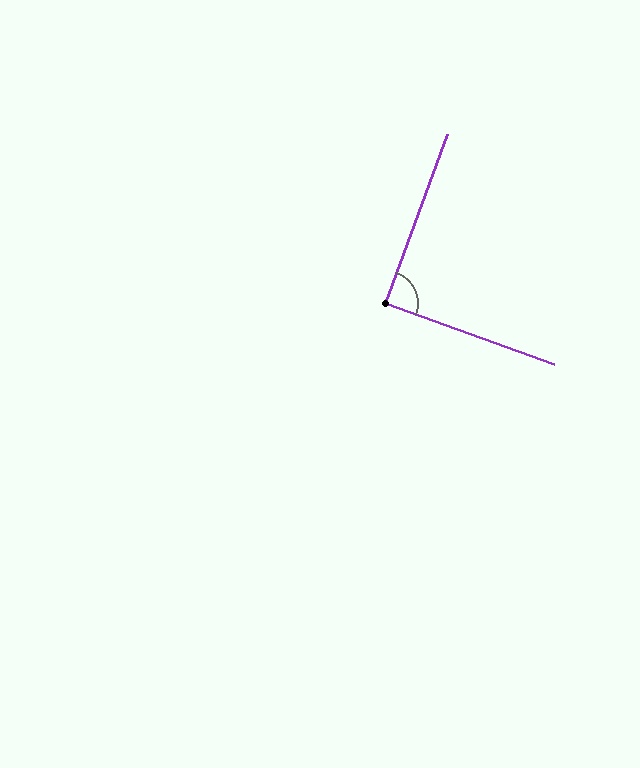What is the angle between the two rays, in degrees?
Approximately 90 degrees.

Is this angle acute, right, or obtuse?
It is approximately a right angle.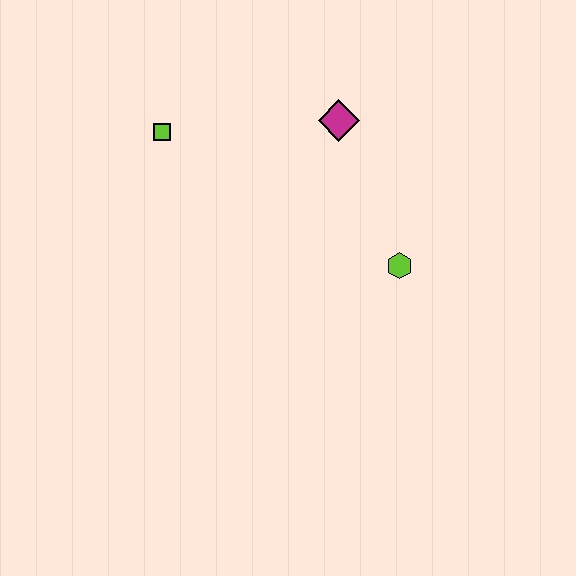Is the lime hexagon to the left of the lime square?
No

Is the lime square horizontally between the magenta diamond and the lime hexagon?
No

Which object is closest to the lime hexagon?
The magenta diamond is closest to the lime hexagon.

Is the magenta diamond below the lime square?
No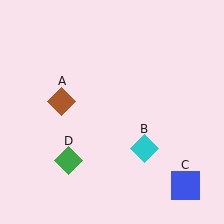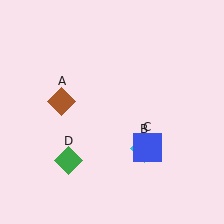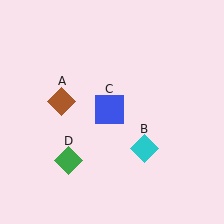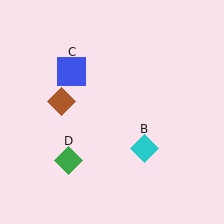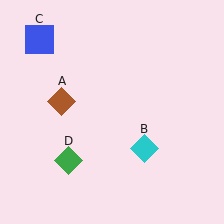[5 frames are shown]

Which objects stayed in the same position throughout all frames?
Brown diamond (object A) and cyan diamond (object B) and green diamond (object D) remained stationary.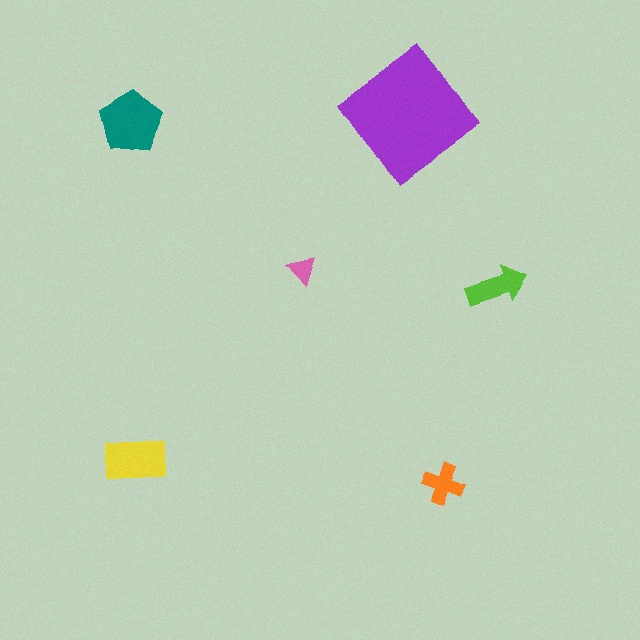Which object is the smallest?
The pink triangle.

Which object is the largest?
The purple diamond.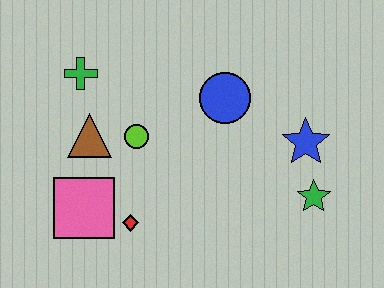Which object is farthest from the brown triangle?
The green star is farthest from the brown triangle.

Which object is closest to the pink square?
The red diamond is closest to the pink square.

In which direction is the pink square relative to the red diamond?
The pink square is to the left of the red diamond.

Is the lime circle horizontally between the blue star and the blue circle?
No